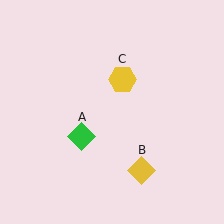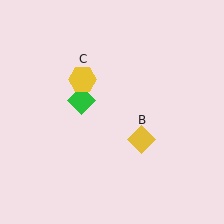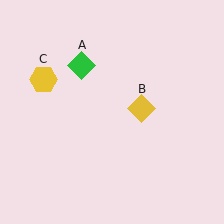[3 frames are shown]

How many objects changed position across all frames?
3 objects changed position: green diamond (object A), yellow diamond (object B), yellow hexagon (object C).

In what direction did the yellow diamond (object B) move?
The yellow diamond (object B) moved up.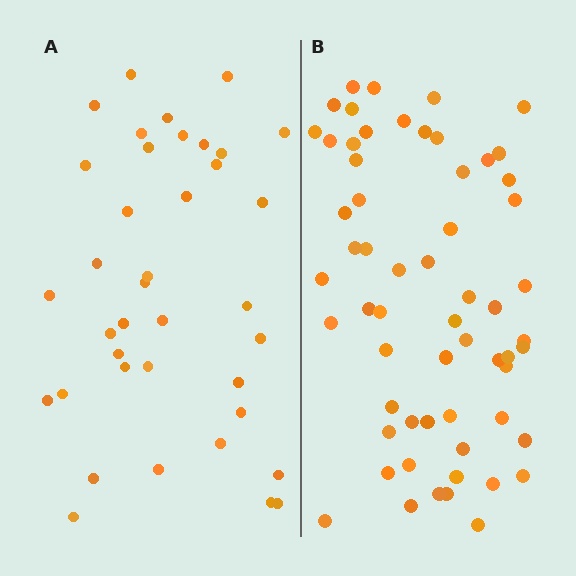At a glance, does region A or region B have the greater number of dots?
Region B (the right region) has more dots.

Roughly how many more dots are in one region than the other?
Region B has approximately 20 more dots than region A.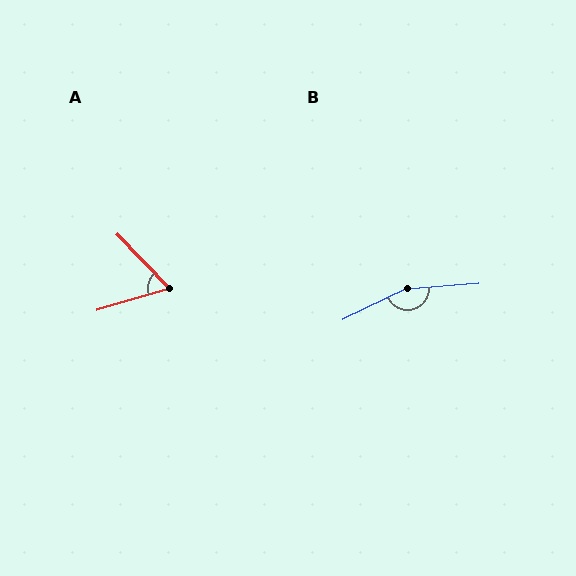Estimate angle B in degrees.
Approximately 158 degrees.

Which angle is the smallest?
A, at approximately 63 degrees.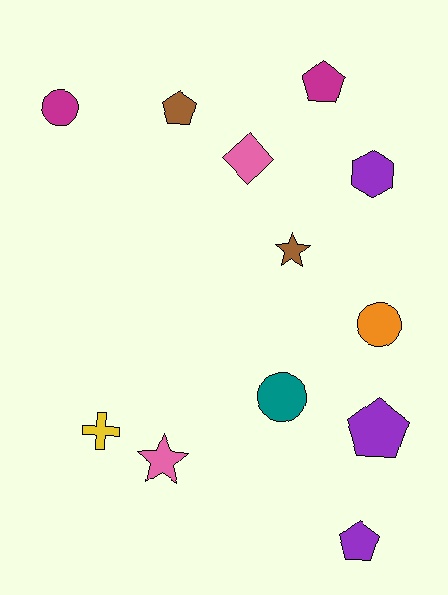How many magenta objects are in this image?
There are 2 magenta objects.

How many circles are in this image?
There are 3 circles.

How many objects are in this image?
There are 12 objects.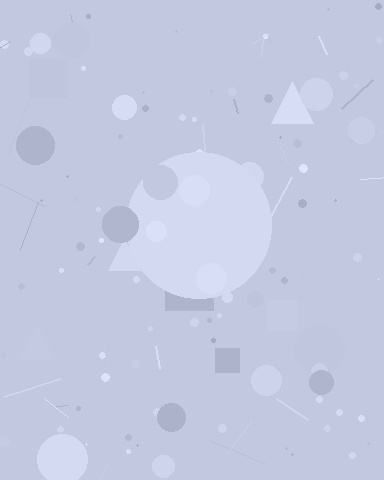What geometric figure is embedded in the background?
A circle is embedded in the background.